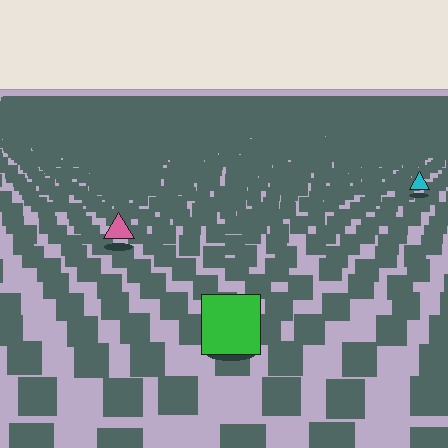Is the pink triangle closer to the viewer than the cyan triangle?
Yes. The pink triangle is closer — you can tell from the texture gradient: the ground texture is coarser near it.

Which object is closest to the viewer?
The green square is closest. The texture marks near it are larger and more spread out.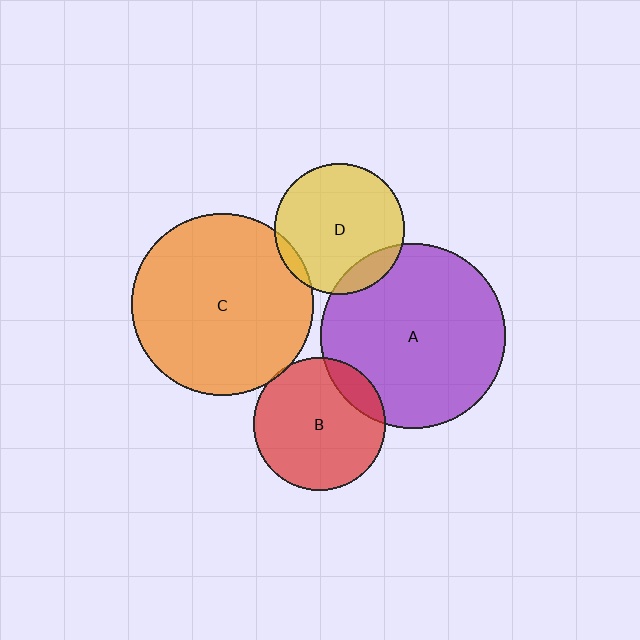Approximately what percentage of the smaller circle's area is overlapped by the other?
Approximately 10%.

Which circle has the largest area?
Circle A (purple).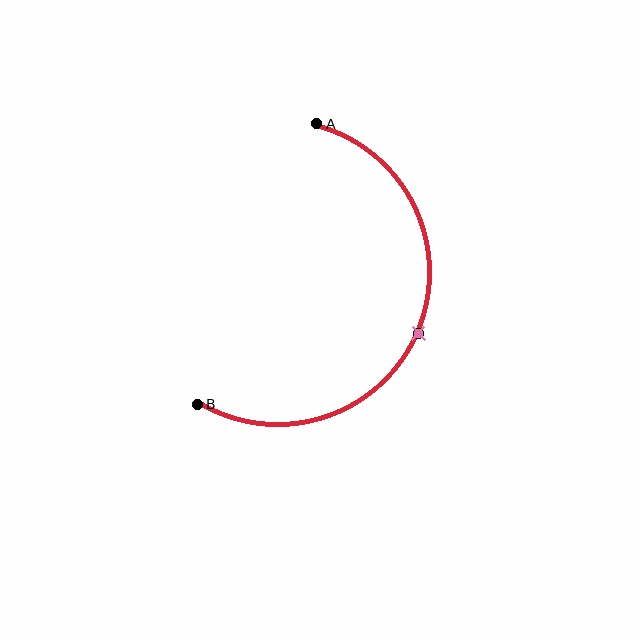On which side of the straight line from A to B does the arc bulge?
The arc bulges to the right of the straight line connecting A and B.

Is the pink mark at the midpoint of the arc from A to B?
Yes. The pink mark lies on the arc at equal arc-length from both A and B — it is the arc midpoint.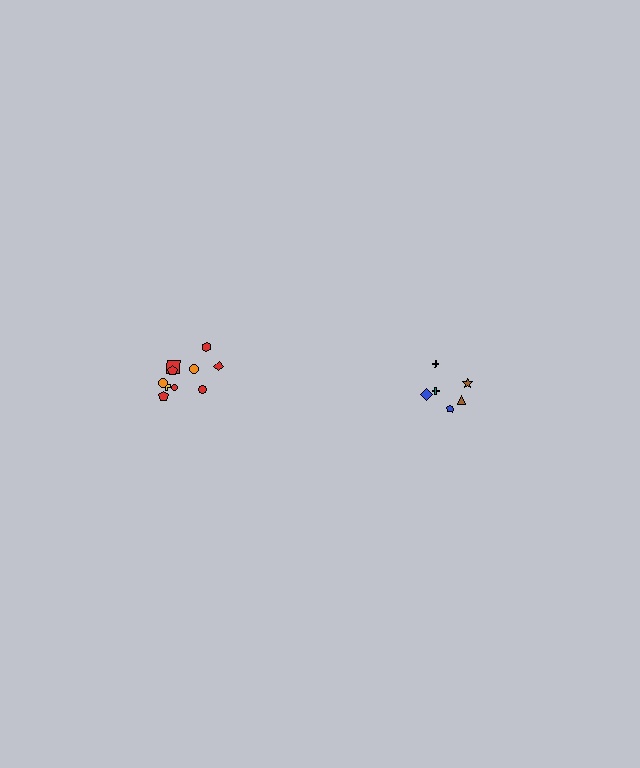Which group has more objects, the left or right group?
The left group.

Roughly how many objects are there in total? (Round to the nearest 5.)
Roughly 15 objects in total.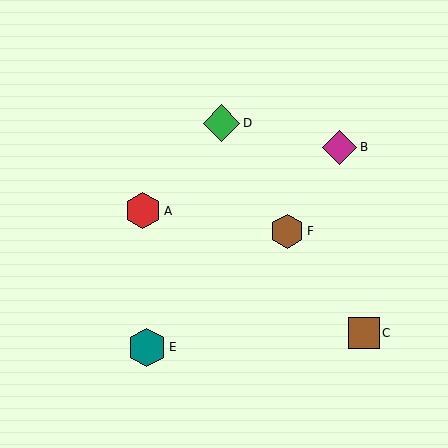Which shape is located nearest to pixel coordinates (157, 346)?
The teal hexagon (labeled E) at (147, 347) is nearest to that location.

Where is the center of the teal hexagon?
The center of the teal hexagon is at (147, 347).